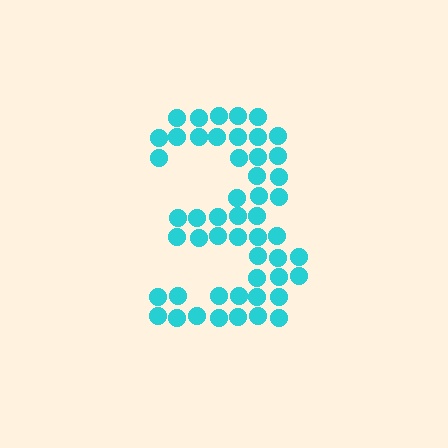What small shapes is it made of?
It is made of small circles.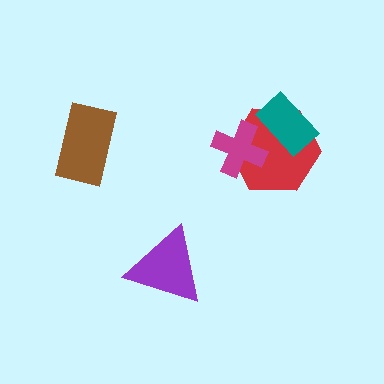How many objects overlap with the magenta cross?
1 object overlaps with the magenta cross.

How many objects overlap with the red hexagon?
2 objects overlap with the red hexagon.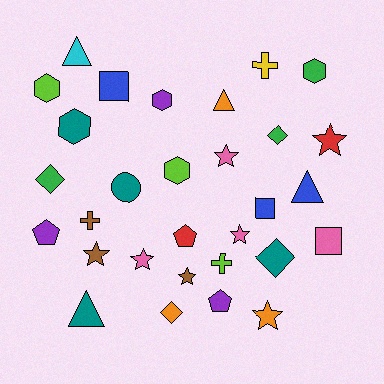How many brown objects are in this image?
There are 3 brown objects.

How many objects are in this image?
There are 30 objects.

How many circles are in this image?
There is 1 circle.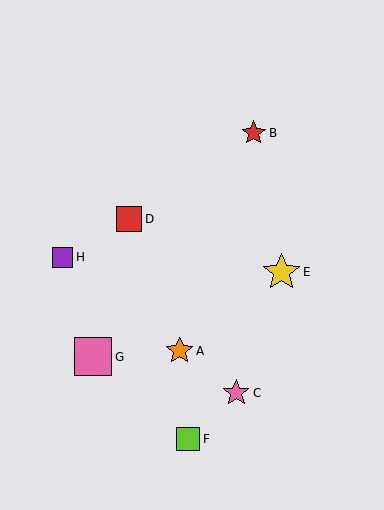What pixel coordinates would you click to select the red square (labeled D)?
Click at (129, 219) to select the red square D.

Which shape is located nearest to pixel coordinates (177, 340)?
The orange star (labeled A) at (180, 351) is nearest to that location.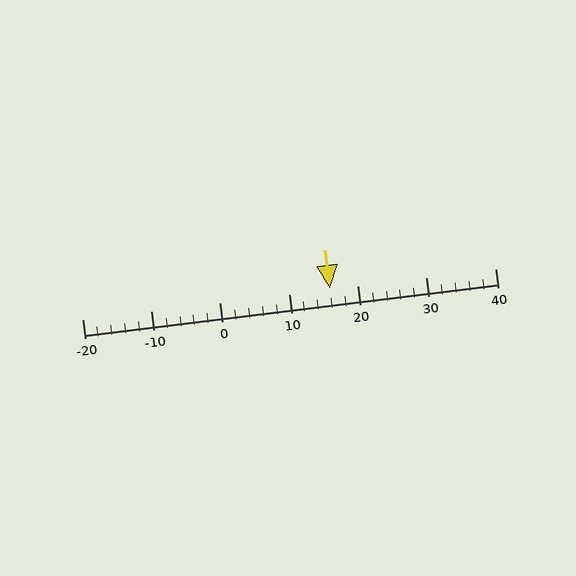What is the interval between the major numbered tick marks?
The major tick marks are spaced 10 units apart.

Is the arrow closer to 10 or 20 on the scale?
The arrow is closer to 20.